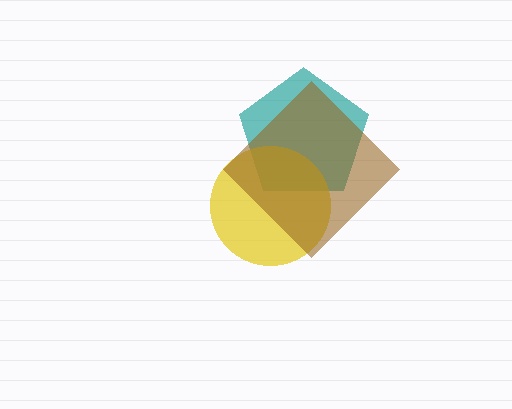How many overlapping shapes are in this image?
There are 3 overlapping shapes in the image.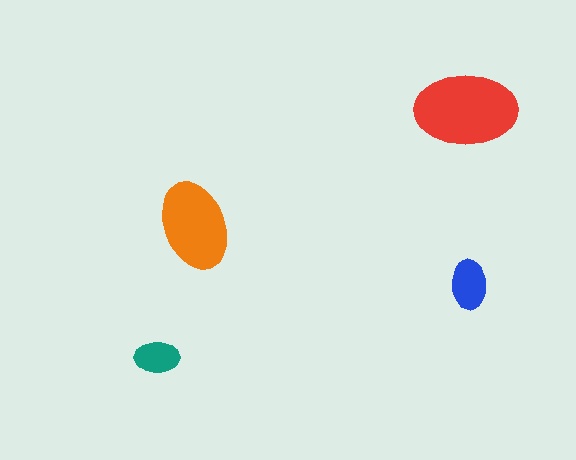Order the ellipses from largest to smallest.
the red one, the orange one, the blue one, the teal one.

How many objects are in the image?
There are 4 objects in the image.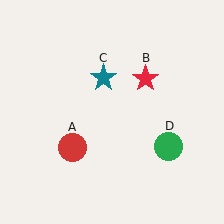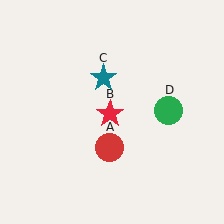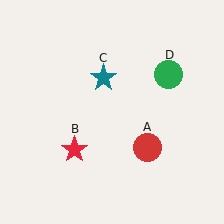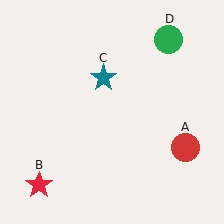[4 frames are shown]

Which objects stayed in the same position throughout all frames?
Teal star (object C) remained stationary.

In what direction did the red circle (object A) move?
The red circle (object A) moved right.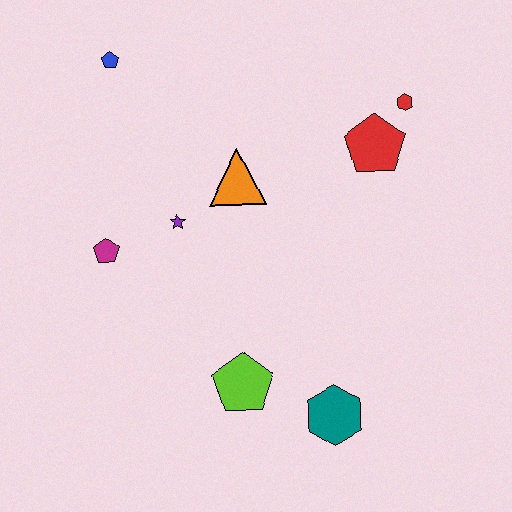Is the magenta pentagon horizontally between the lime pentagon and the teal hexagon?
No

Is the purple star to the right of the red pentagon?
No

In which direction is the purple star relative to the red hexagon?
The purple star is to the left of the red hexagon.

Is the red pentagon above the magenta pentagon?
Yes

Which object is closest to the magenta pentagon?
The purple star is closest to the magenta pentagon.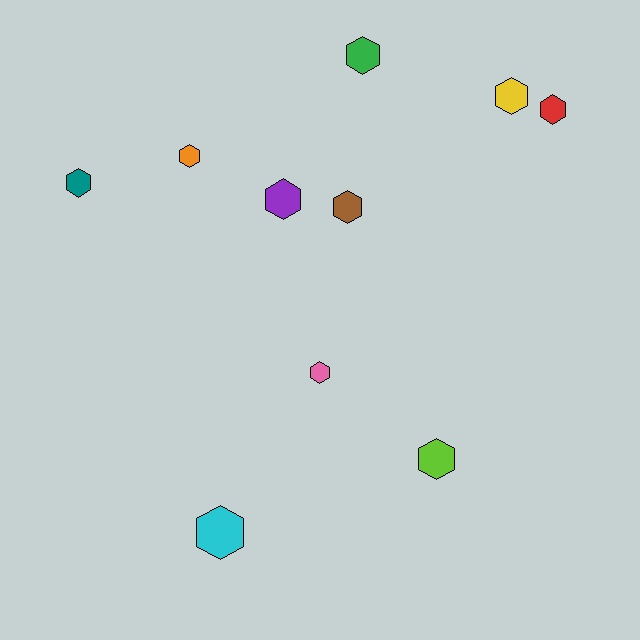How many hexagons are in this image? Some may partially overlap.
There are 10 hexagons.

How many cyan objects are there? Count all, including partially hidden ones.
There is 1 cyan object.